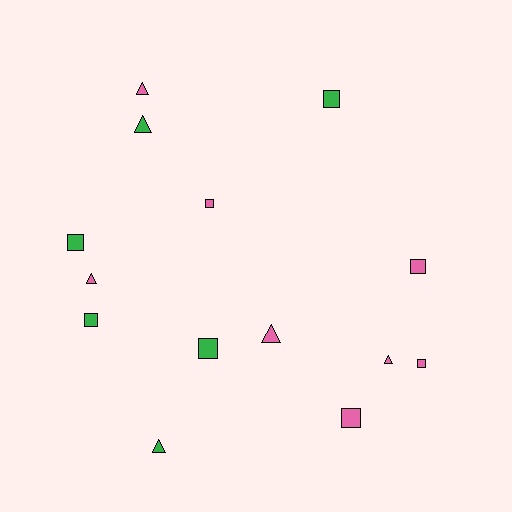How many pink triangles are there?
There are 4 pink triangles.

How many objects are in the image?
There are 14 objects.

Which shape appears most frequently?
Square, with 8 objects.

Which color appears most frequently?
Pink, with 8 objects.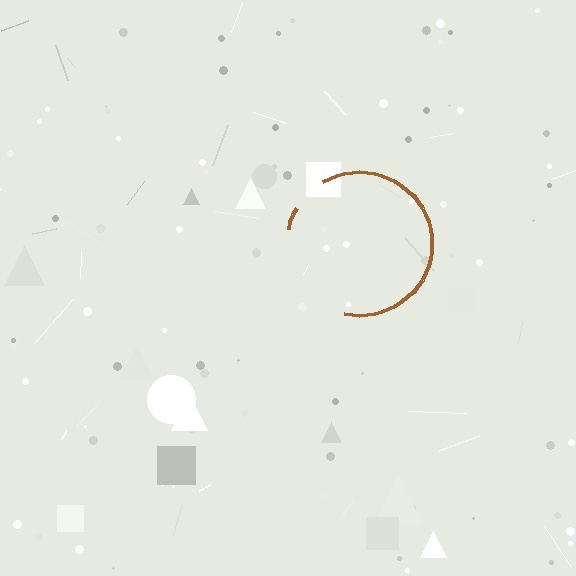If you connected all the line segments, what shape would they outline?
They would outline a circle.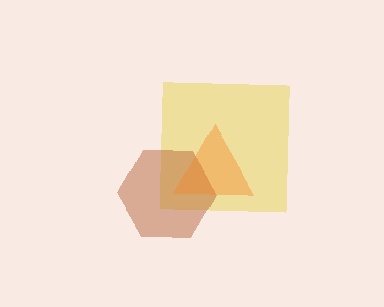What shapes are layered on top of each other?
The layered shapes are: a yellow square, a brown hexagon, an orange triangle.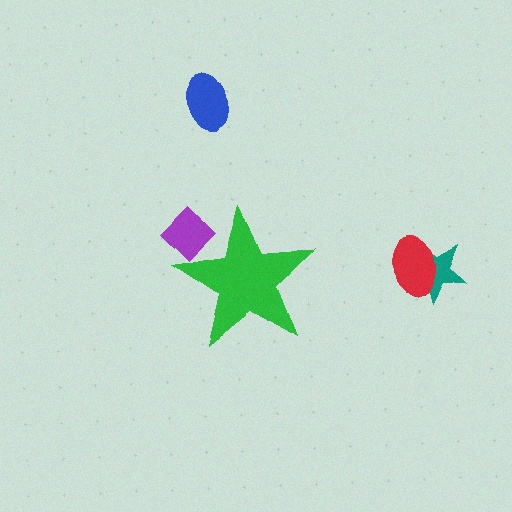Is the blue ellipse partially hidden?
No, the blue ellipse is fully visible.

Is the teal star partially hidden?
No, the teal star is fully visible.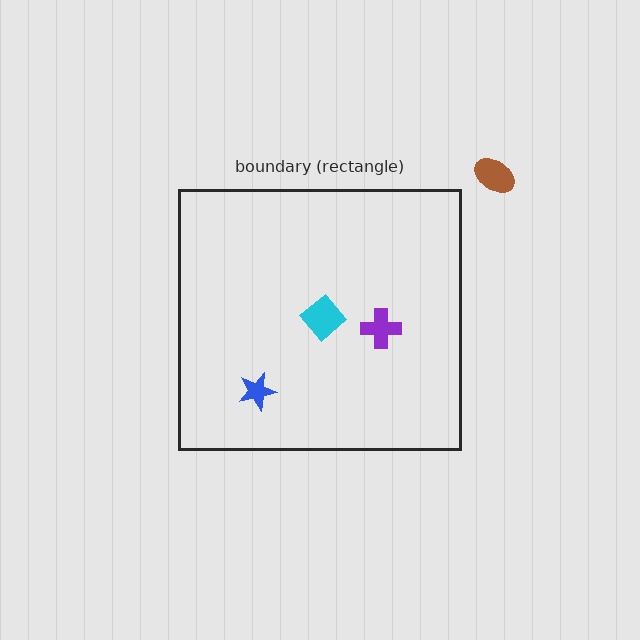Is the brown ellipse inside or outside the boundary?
Outside.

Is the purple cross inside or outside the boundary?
Inside.